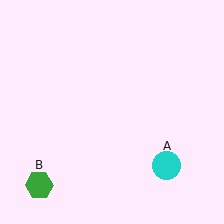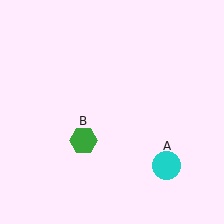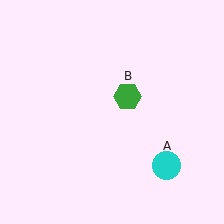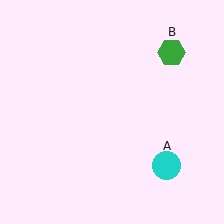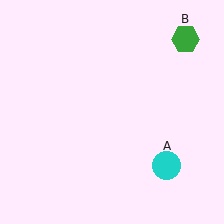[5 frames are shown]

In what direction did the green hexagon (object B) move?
The green hexagon (object B) moved up and to the right.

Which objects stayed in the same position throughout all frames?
Cyan circle (object A) remained stationary.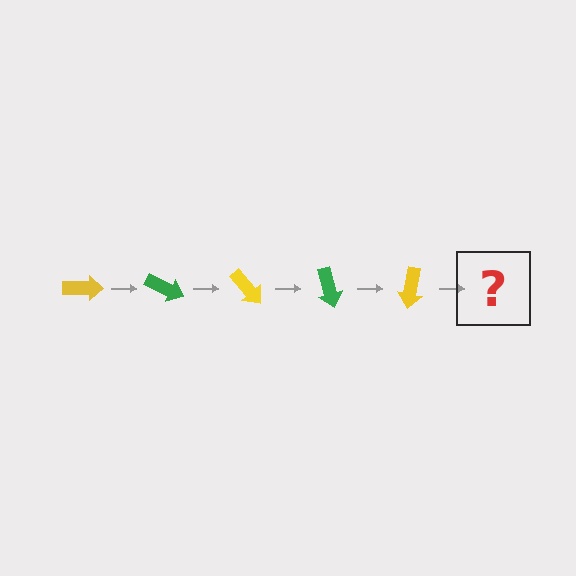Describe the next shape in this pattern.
It should be a green arrow, rotated 125 degrees from the start.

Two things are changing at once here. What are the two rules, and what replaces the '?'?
The two rules are that it rotates 25 degrees each step and the color cycles through yellow and green. The '?' should be a green arrow, rotated 125 degrees from the start.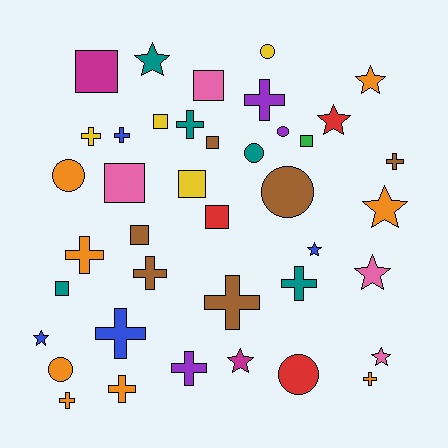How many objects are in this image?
There are 40 objects.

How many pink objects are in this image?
There are 4 pink objects.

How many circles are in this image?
There are 7 circles.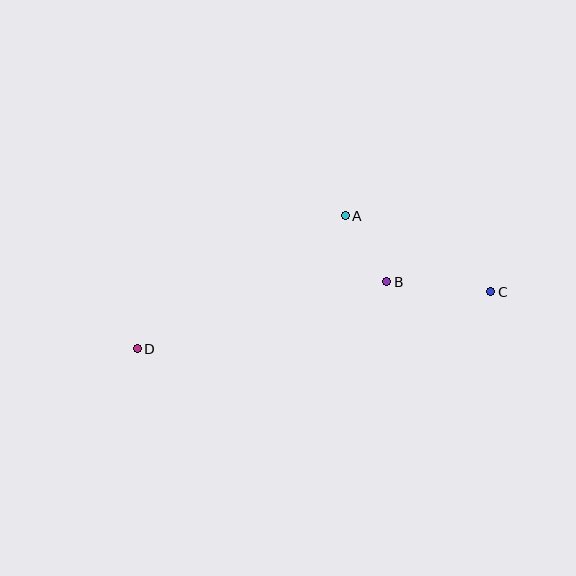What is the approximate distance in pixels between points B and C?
The distance between B and C is approximately 105 pixels.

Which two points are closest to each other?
Points A and B are closest to each other.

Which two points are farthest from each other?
Points C and D are farthest from each other.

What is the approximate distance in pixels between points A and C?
The distance between A and C is approximately 164 pixels.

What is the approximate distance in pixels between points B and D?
The distance between B and D is approximately 258 pixels.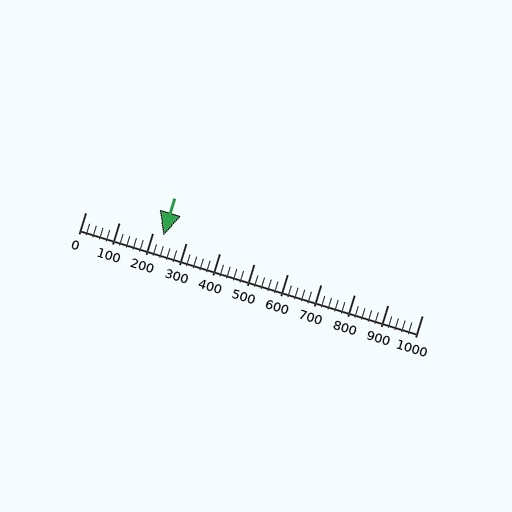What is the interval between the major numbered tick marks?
The major tick marks are spaced 100 units apart.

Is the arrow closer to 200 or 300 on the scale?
The arrow is closer to 200.